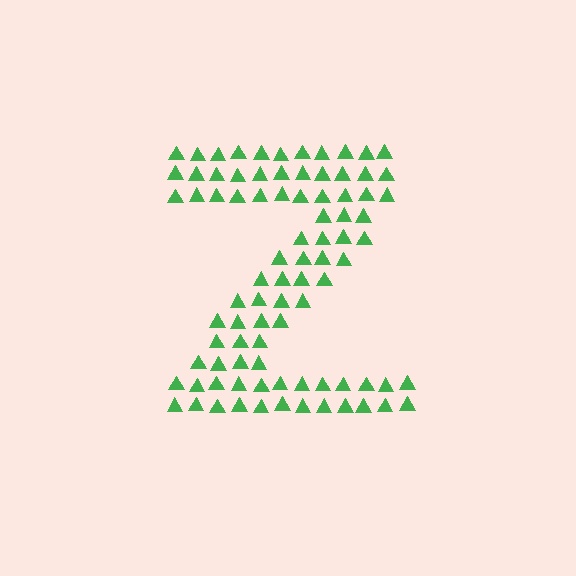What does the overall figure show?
The overall figure shows the letter Z.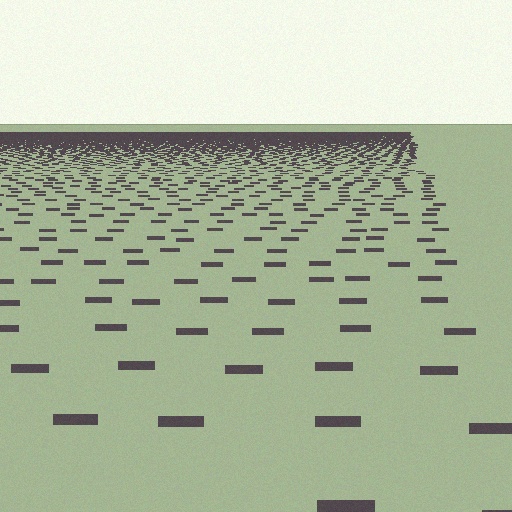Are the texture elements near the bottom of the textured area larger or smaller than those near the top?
Larger. Near the bottom, elements are closer to the viewer and appear at a bigger on-screen size.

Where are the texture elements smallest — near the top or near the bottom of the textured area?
Near the top.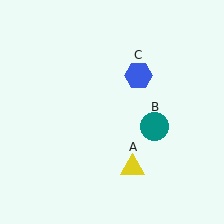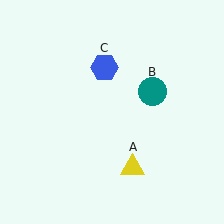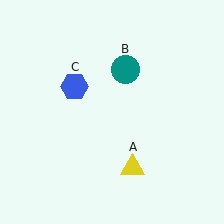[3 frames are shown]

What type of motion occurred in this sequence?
The teal circle (object B), blue hexagon (object C) rotated counterclockwise around the center of the scene.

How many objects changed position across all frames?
2 objects changed position: teal circle (object B), blue hexagon (object C).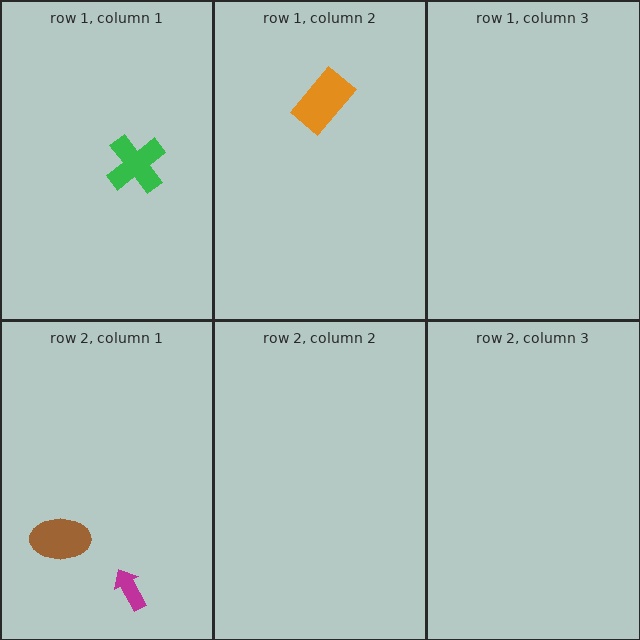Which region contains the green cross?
The row 1, column 1 region.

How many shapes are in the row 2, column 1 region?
2.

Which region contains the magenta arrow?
The row 2, column 1 region.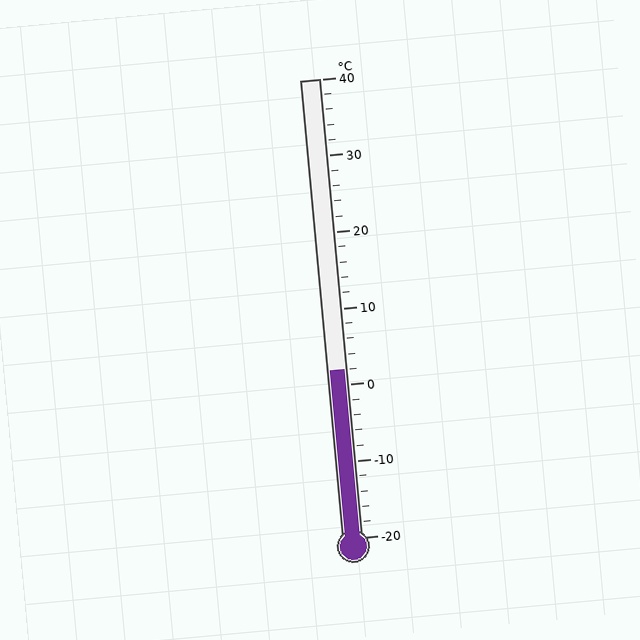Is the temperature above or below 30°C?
The temperature is below 30°C.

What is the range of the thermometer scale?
The thermometer scale ranges from -20°C to 40°C.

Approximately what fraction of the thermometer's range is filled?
The thermometer is filled to approximately 35% of its range.